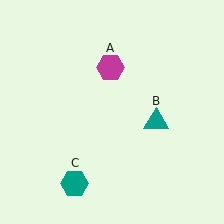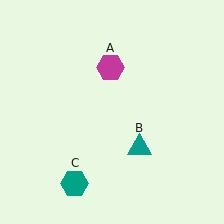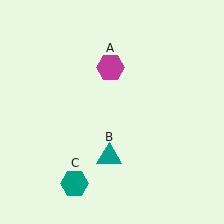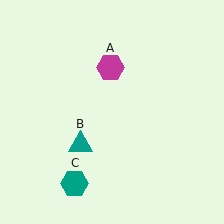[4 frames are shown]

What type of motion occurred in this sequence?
The teal triangle (object B) rotated clockwise around the center of the scene.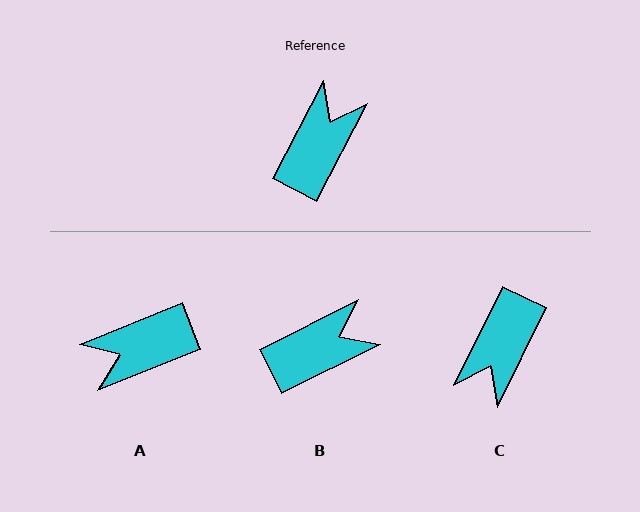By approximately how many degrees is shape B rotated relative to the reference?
Approximately 36 degrees clockwise.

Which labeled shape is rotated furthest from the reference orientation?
C, about 179 degrees away.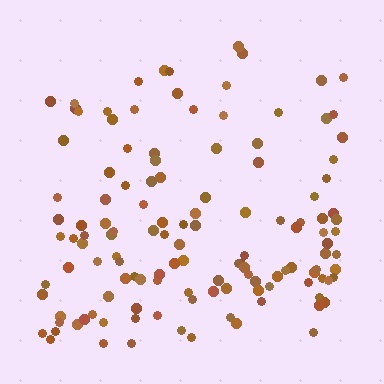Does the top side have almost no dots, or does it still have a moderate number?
Still a moderate number, just noticeably fewer than the bottom.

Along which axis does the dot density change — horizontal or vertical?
Vertical.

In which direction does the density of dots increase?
From top to bottom, with the bottom side densest.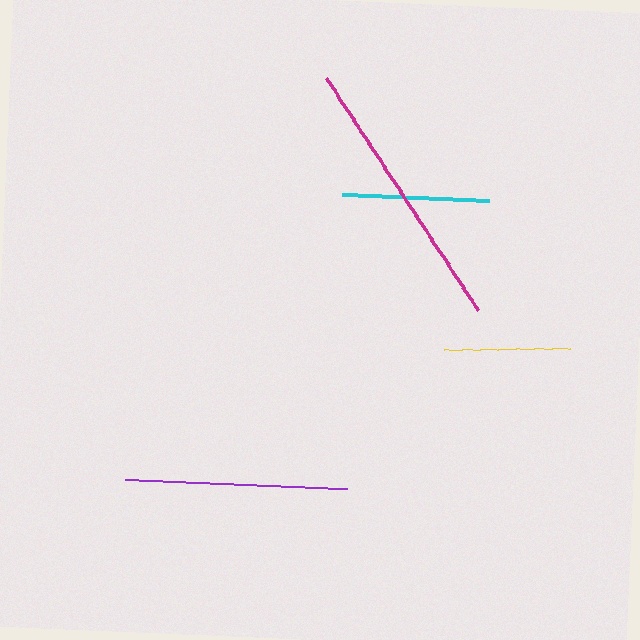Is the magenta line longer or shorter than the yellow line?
The magenta line is longer than the yellow line.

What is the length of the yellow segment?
The yellow segment is approximately 126 pixels long.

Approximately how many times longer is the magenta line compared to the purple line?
The magenta line is approximately 1.2 times the length of the purple line.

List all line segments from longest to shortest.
From longest to shortest: magenta, purple, cyan, yellow.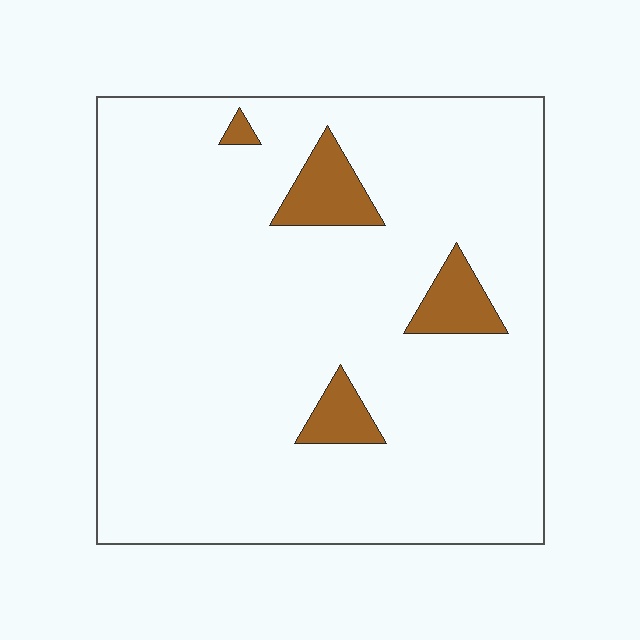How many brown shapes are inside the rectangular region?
4.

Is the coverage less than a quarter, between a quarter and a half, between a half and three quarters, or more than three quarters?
Less than a quarter.